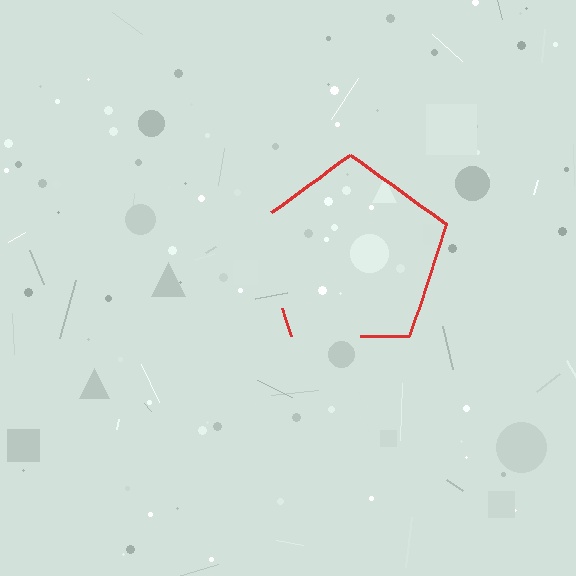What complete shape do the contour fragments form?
The contour fragments form a pentagon.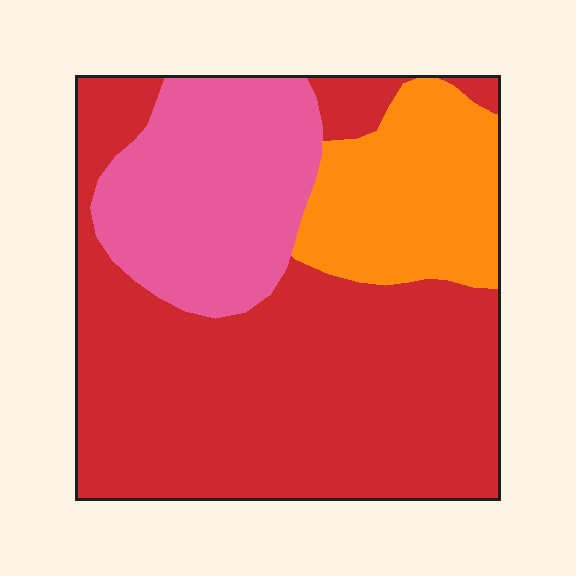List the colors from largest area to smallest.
From largest to smallest: red, pink, orange.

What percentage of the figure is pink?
Pink covers 23% of the figure.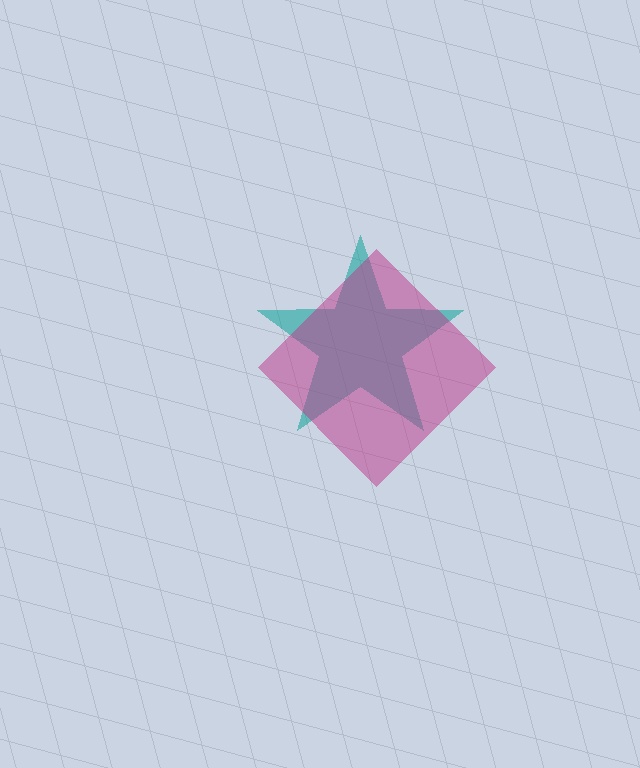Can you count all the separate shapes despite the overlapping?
Yes, there are 2 separate shapes.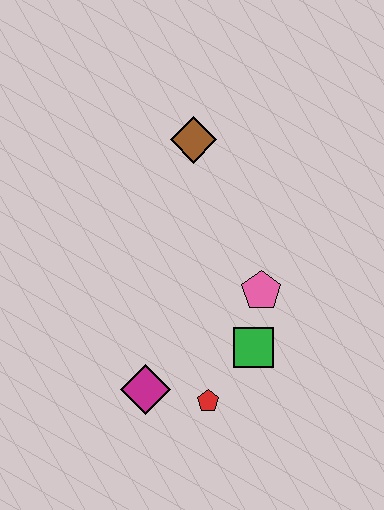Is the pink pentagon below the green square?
No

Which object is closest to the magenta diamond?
The red pentagon is closest to the magenta diamond.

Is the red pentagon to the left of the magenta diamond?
No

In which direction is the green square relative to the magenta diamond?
The green square is to the right of the magenta diamond.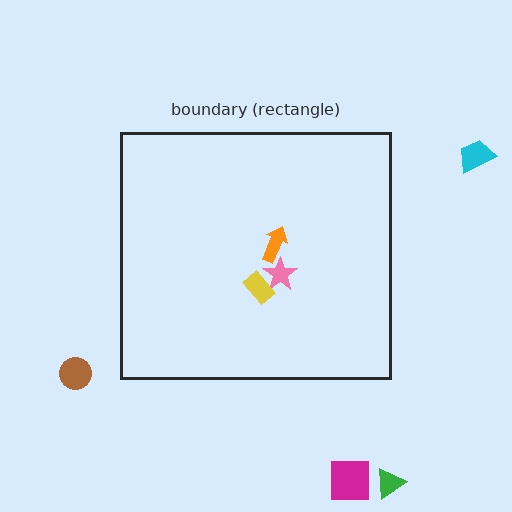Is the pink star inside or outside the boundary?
Inside.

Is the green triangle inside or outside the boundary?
Outside.